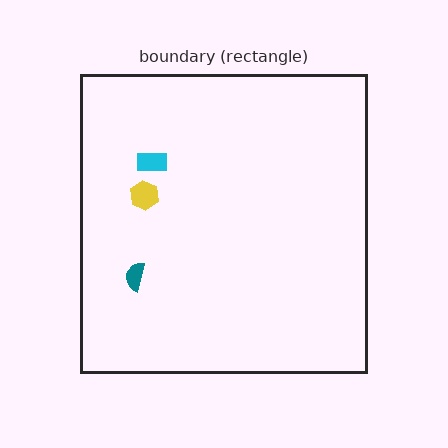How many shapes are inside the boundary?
3 inside, 0 outside.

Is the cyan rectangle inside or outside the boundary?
Inside.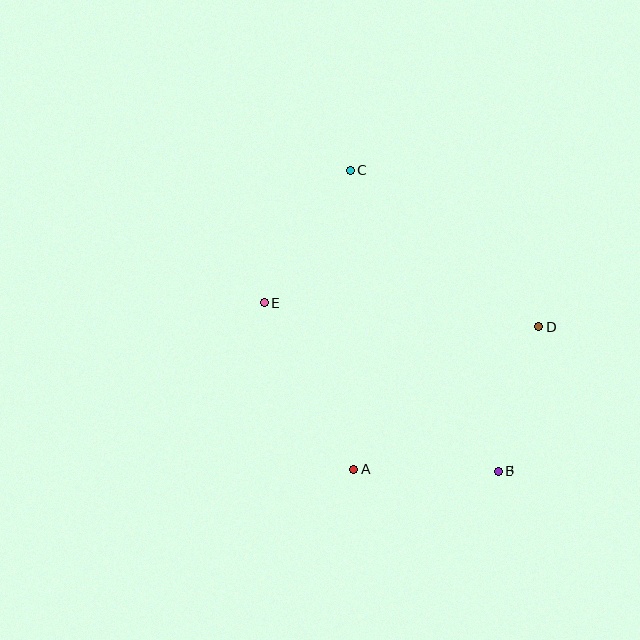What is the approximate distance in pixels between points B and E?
The distance between B and E is approximately 288 pixels.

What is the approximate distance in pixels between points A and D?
The distance between A and D is approximately 233 pixels.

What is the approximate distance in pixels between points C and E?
The distance between C and E is approximately 159 pixels.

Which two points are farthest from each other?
Points B and C are farthest from each other.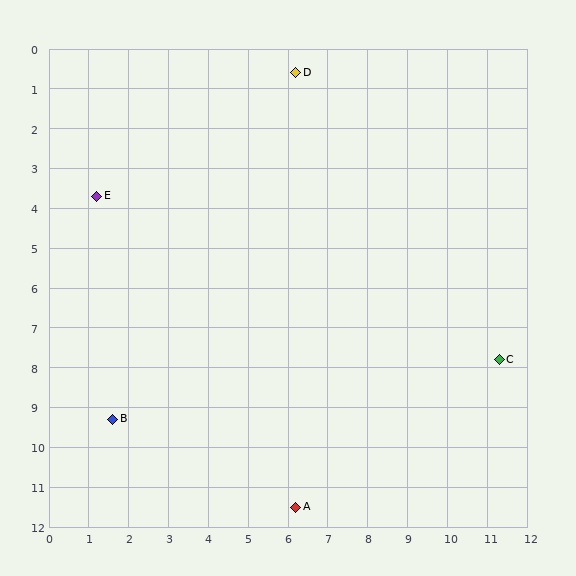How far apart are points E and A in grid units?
Points E and A are about 9.3 grid units apart.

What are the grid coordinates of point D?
Point D is at approximately (6.2, 0.6).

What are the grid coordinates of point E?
Point E is at approximately (1.2, 3.7).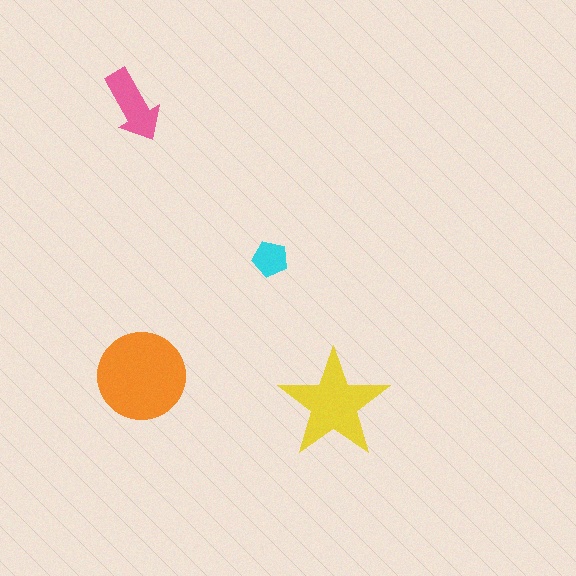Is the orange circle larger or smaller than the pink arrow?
Larger.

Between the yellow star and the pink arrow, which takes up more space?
The yellow star.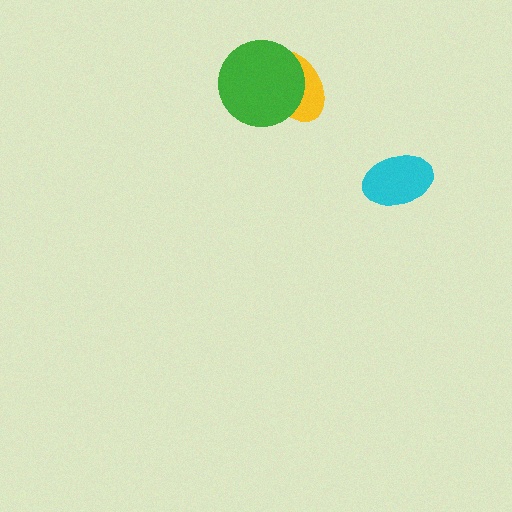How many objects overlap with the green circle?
1 object overlaps with the green circle.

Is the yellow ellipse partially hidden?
Yes, it is partially covered by another shape.